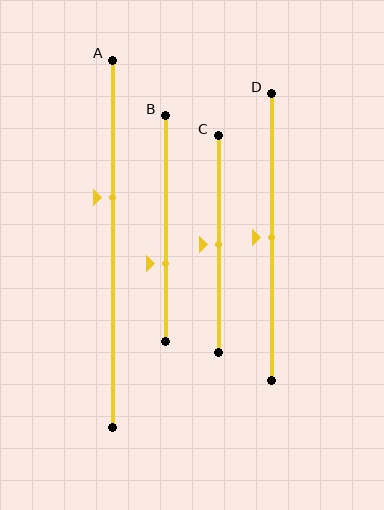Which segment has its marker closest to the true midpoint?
Segment C has its marker closest to the true midpoint.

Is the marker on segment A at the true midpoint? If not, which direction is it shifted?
No, the marker on segment A is shifted upward by about 13% of the segment length.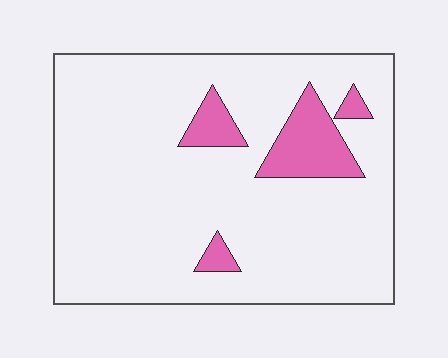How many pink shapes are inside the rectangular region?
4.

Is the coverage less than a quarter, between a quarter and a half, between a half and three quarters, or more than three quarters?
Less than a quarter.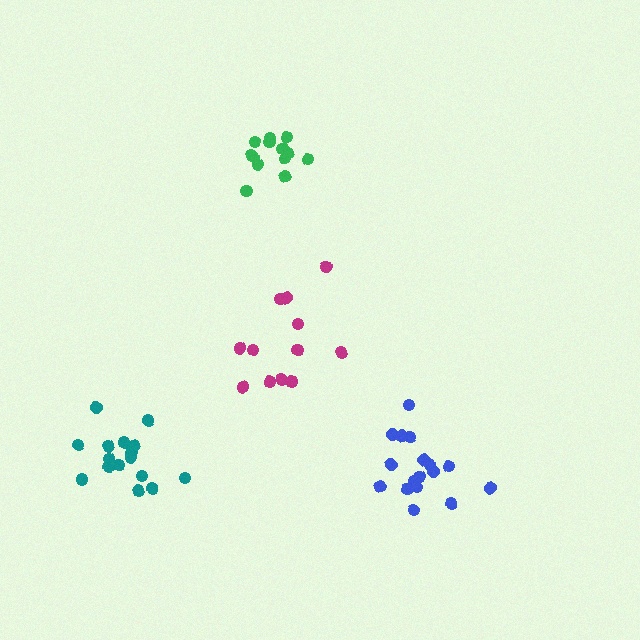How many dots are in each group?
Group 1: 13 dots, Group 2: 13 dots, Group 3: 16 dots, Group 4: 17 dots (59 total).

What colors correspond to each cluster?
The clusters are colored: magenta, green, teal, blue.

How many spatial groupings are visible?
There are 4 spatial groupings.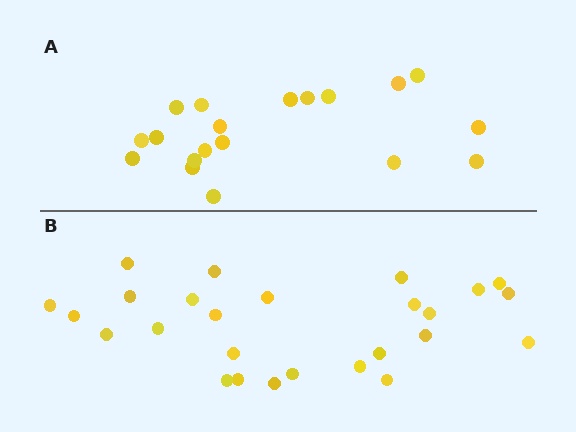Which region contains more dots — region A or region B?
Region B (the bottom region) has more dots.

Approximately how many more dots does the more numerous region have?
Region B has roughly 8 or so more dots than region A.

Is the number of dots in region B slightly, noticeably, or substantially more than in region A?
Region B has noticeably more, but not dramatically so. The ratio is roughly 1.4 to 1.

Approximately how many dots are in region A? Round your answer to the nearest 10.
About 20 dots. (The exact count is 19, which rounds to 20.)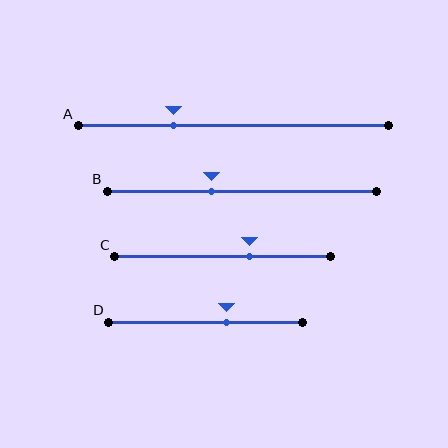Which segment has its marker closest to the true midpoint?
Segment D has its marker closest to the true midpoint.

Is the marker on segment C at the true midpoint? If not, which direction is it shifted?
No, the marker on segment C is shifted to the right by about 12% of the segment length.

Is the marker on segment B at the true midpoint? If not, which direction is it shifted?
No, the marker on segment B is shifted to the left by about 11% of the segment length.